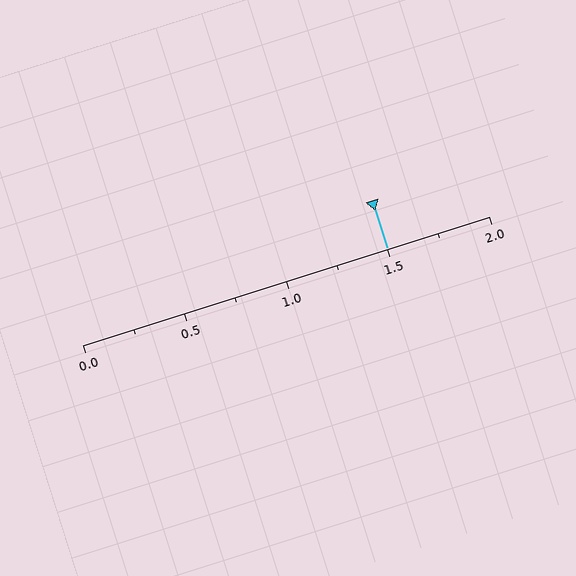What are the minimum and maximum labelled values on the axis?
The axis runs from 0.0 to 2.0.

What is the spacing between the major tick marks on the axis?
The major ticks are spaced 0.5 apart.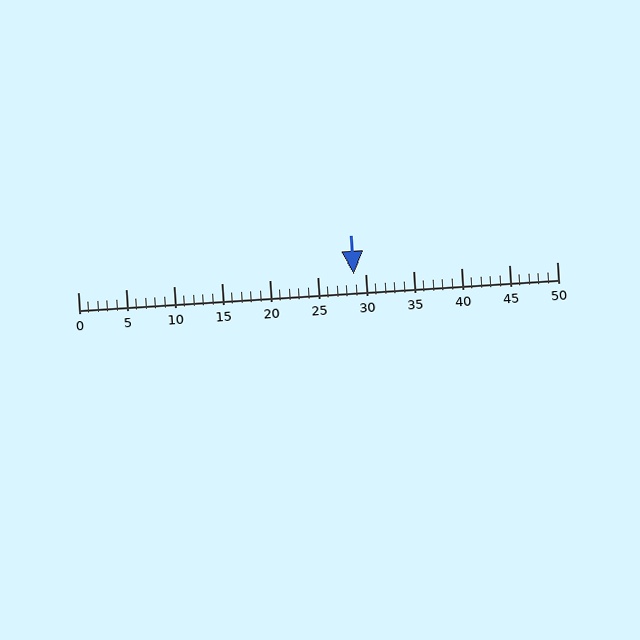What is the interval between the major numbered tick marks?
The major tick marks are spaced 5 units apart.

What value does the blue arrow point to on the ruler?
The blue arrow points to approximately 29.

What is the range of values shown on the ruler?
The ruler shows values from 0 to 50.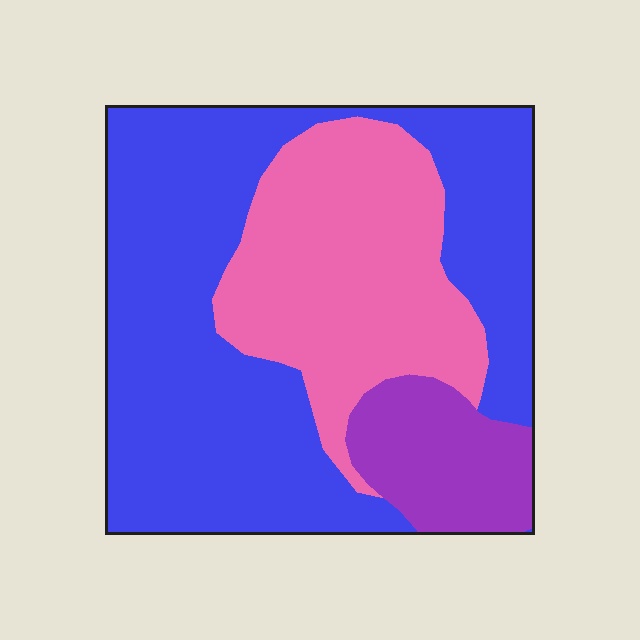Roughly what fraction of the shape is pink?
Pink covers roughly 30% of the shape.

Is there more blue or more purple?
Blue.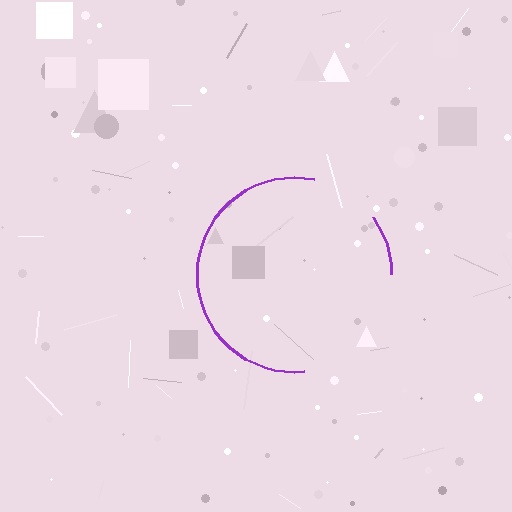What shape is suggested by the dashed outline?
The dashed outline suggests a circle.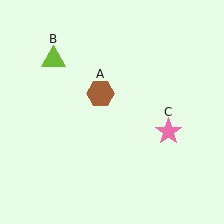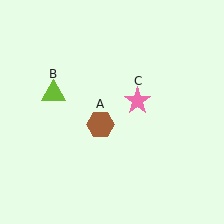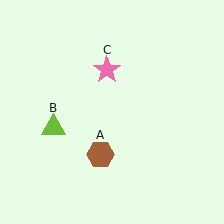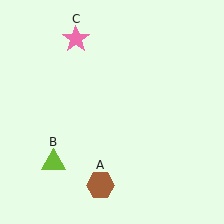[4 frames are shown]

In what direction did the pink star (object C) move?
The pink star (object C) moved up and to the left.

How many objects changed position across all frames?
3 objects changed position: brown hexagon (object A), lime triangle (object B), pink star (object C).